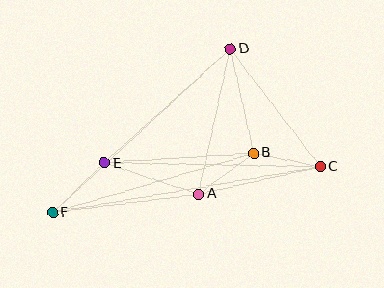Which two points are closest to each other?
Points B and C are closest to each other.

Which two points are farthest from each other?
Points C and F are farthest from each other.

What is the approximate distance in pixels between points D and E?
The distance between D and E is approximately 170 pixels.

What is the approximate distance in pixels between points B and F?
The distance between B and F is approximately 209 pixels.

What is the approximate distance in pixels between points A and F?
The distance between A and F is approximately 147 pixels.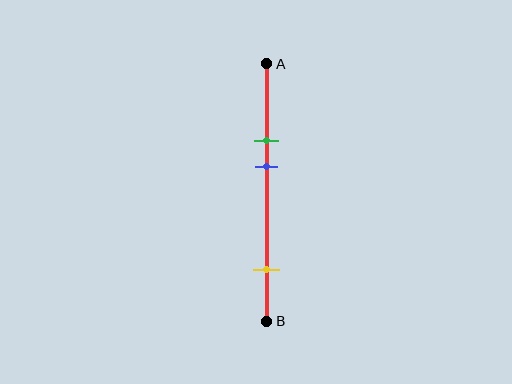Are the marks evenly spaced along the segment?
No, the marks are not evenly spaced.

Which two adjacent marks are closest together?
The green and blue marks are the closest adjacent pair.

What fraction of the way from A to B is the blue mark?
The blue mark is approximately 40% (0.4) of the way from A to B.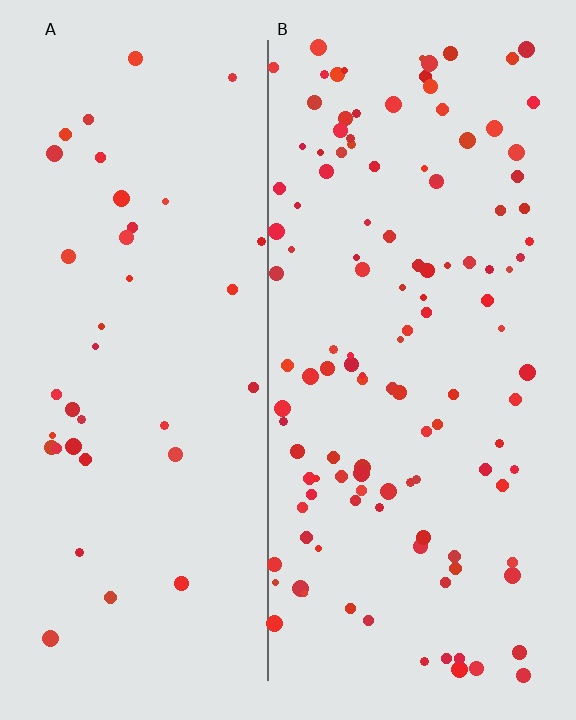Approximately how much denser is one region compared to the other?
Approximately 3.2× — region B over region A.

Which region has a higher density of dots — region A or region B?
B (the right).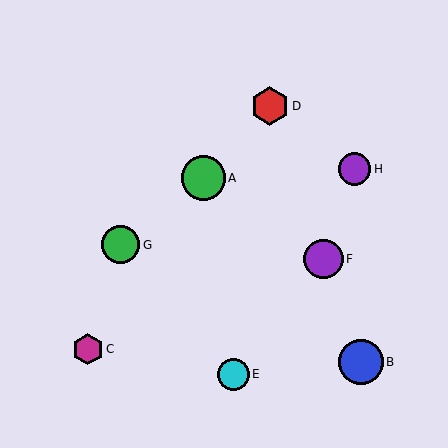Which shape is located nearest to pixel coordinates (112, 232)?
The green circle (labeled G) at (121, 245) is nearest to that location.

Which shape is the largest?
The blue circle (labeled B) is the largest.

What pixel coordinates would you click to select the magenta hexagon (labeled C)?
Click at (88, 349) to select the magenta hexagon C.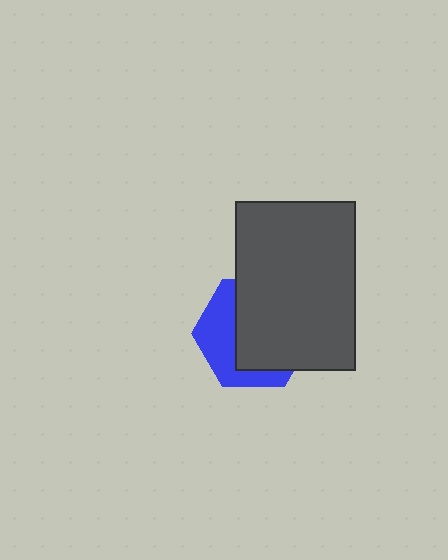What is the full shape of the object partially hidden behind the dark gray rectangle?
The partially hidden object is a blue hexagon.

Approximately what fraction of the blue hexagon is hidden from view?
Roughly 61% of the blue hexagon is hidden behind the dark gray rectangle.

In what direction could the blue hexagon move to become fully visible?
The blue hexagon could move toward the lower-left. That would shift it out from behind the dark gray rectangle entirely.